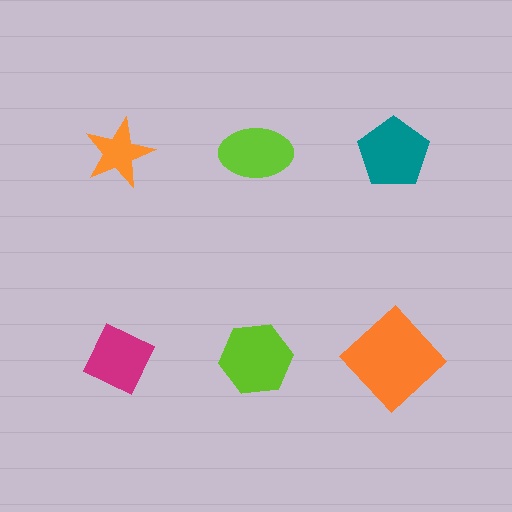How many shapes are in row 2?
3 shapes.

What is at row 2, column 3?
An orange diamond.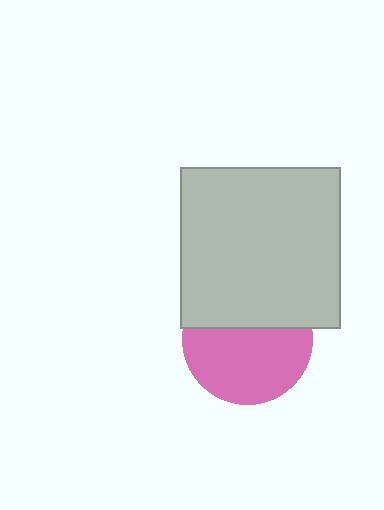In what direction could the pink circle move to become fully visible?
The pink circle could move down. That would shift it out from behind the light gray square entirely.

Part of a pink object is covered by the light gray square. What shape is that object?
It is a circle.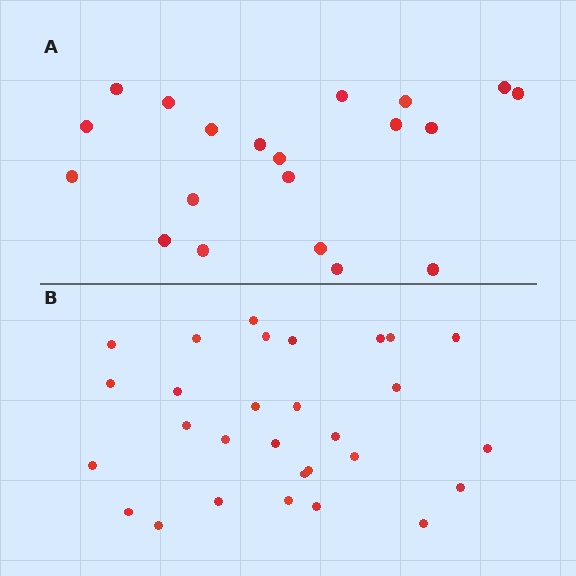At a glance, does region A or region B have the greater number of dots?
Region B (the bottom region) has more dots.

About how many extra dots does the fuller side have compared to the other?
Region B has roughly 8 or so more dots than region A.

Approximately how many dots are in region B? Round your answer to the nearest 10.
About 30 dots. (The exact count is 29, which rounds to 30.)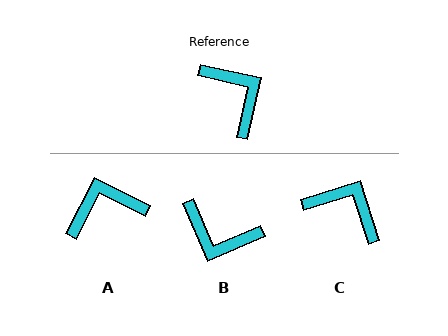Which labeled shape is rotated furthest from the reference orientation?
B, about 144 degrees away.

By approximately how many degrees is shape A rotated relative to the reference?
Approximately 76 degrees counter-clockwise.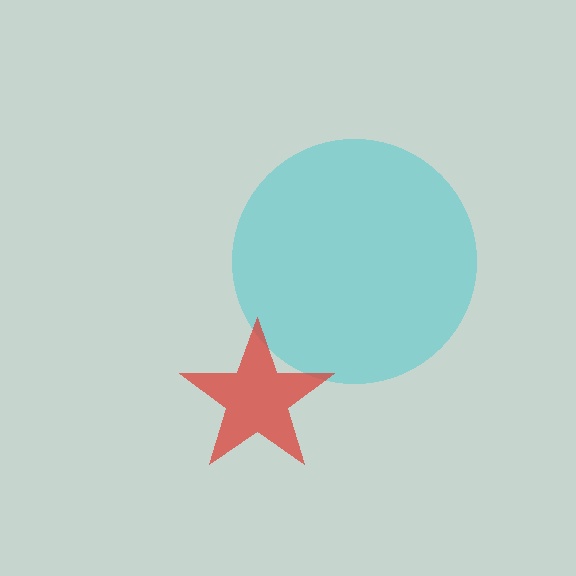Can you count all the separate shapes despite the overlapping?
Yes, there are 2 separate shapes.